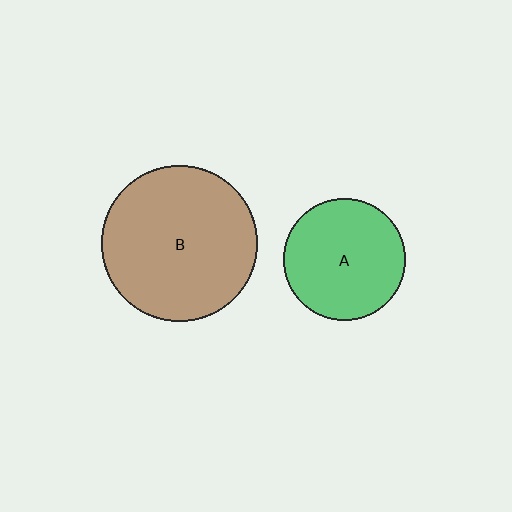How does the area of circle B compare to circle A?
Approximately 1.6 times.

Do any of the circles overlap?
No, none of the circles overlap.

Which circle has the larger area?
Circle B (brown).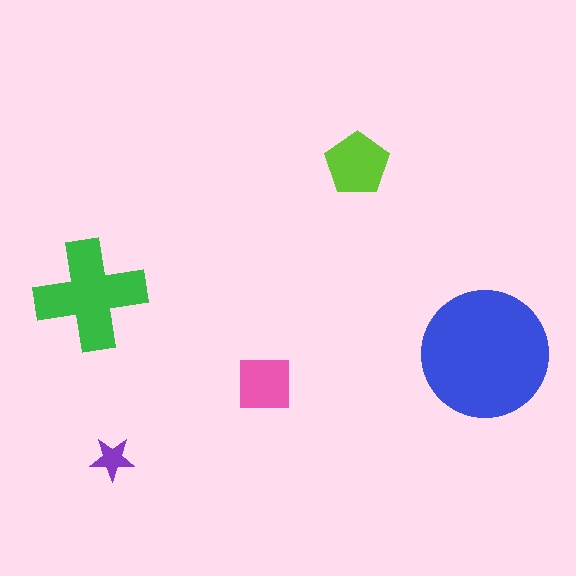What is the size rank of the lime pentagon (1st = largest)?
3rd.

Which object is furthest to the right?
The blue circle is rightmost.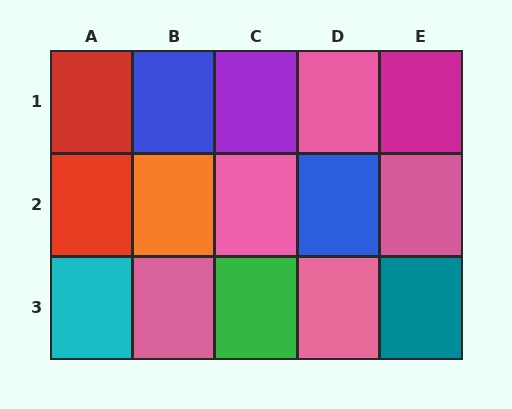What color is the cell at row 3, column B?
Pink.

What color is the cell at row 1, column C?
Purple.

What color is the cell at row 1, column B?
Blue.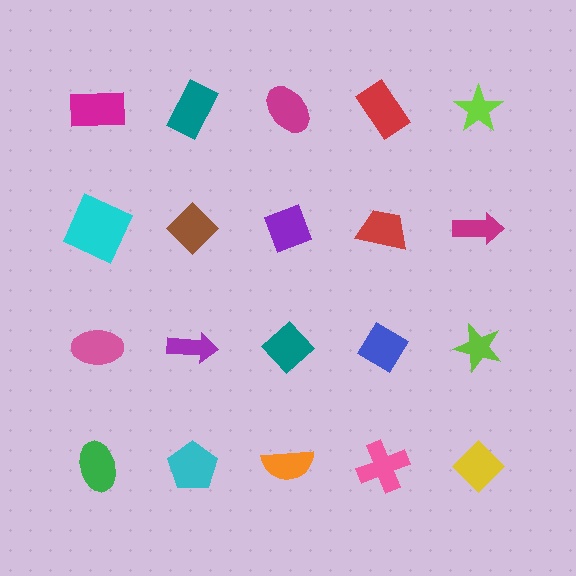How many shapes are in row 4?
5 shapes.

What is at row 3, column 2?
A purple arrow.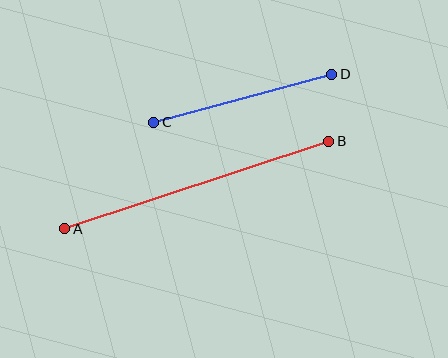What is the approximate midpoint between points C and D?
The midpoint is at approximately (243, 98) pixels.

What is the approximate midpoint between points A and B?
The midpoint is at approximately (197, 185) pixels.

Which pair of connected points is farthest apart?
Points A and B are farthest apart.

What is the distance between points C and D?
The distance is approximately 185 pixels.